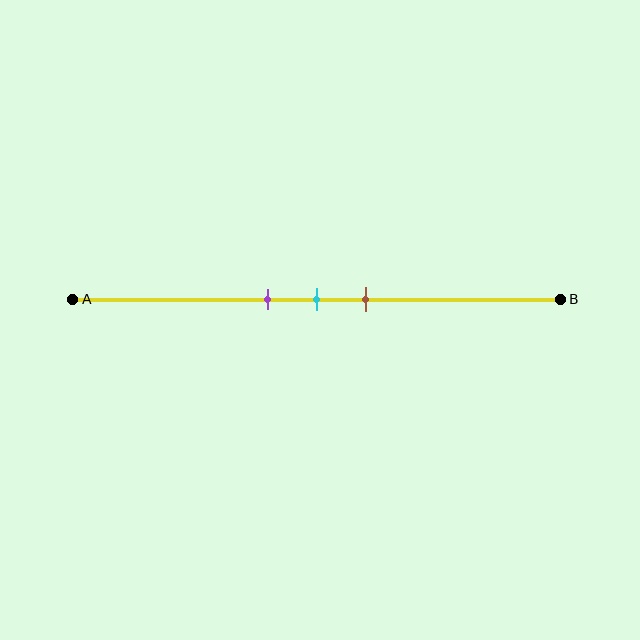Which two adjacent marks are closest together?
The purple and cyan marks are the closest adjacent pair.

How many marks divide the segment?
There are 3 marks dividing the segment.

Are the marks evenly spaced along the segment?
Yes, the marks are approximately evenly spaced.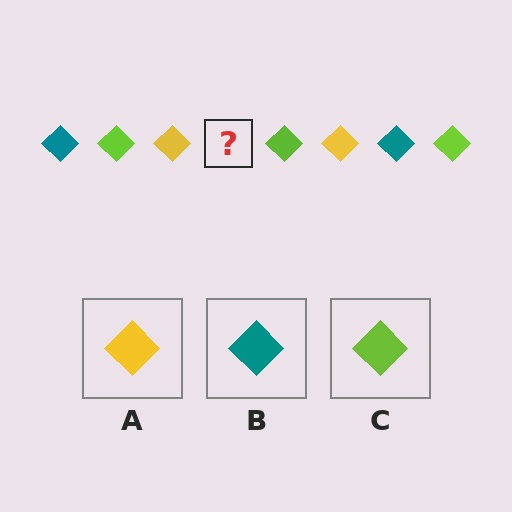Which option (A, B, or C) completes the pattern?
B.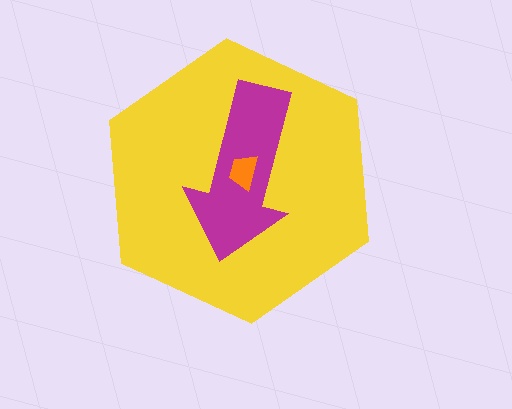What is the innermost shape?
The orange trapezoid.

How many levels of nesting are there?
3.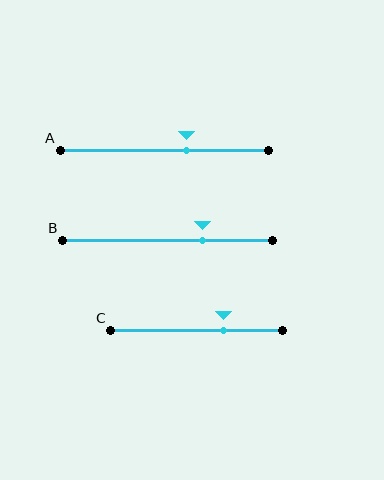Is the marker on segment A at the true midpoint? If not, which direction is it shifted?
No, the marker on segment A is shifted to the right by about 11% of the segment length.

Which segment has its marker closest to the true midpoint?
Segment A has its marker closest to the true midpoint.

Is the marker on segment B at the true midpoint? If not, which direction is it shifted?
No, the marker on segment B is shifted to the right by about 16% of the segment length.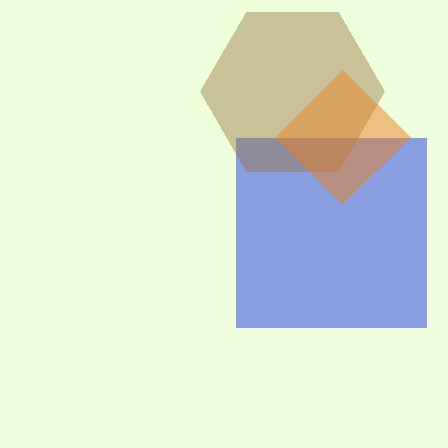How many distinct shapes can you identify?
There are 3 distinct shapes: a blue square, a brown hexagon, an orange diamond.